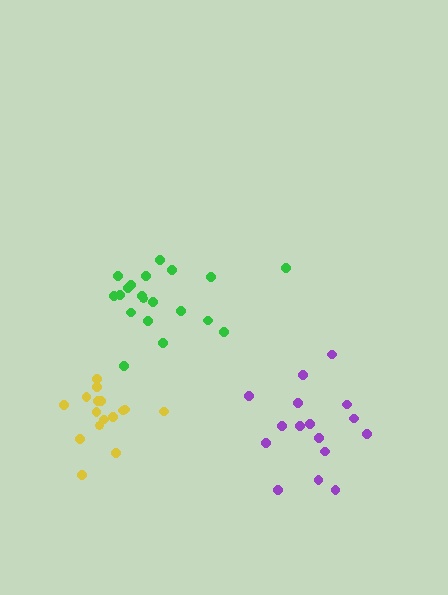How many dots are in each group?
Group 1: 16 dots, Group 2: 20 dots, Group 3: 16 dots (52 total).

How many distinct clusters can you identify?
There are 3 distinct clusters.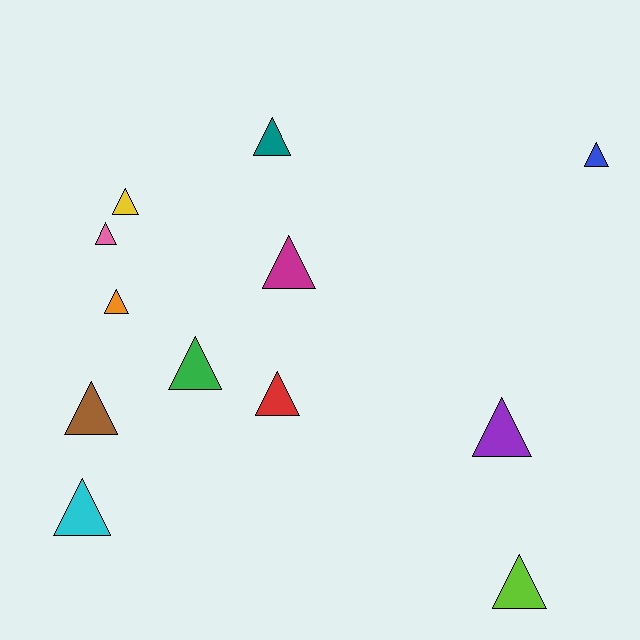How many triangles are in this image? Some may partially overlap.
There are 12 triangles.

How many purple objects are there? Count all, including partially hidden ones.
There is 1 purple object.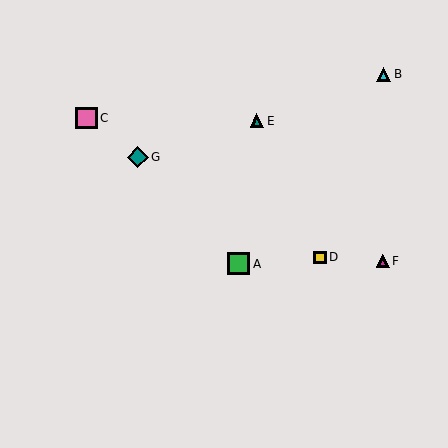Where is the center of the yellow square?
The center of the yellow square is at (320, 257).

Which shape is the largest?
The green square (labeled A) is the largest.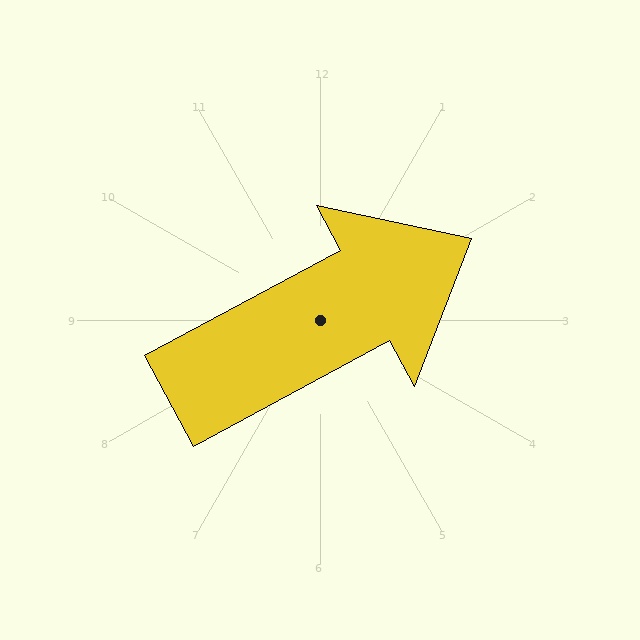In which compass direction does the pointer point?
Northeast.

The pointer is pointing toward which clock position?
Roughly 2 o'clock.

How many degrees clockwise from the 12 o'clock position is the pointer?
Approximately 62 degrees.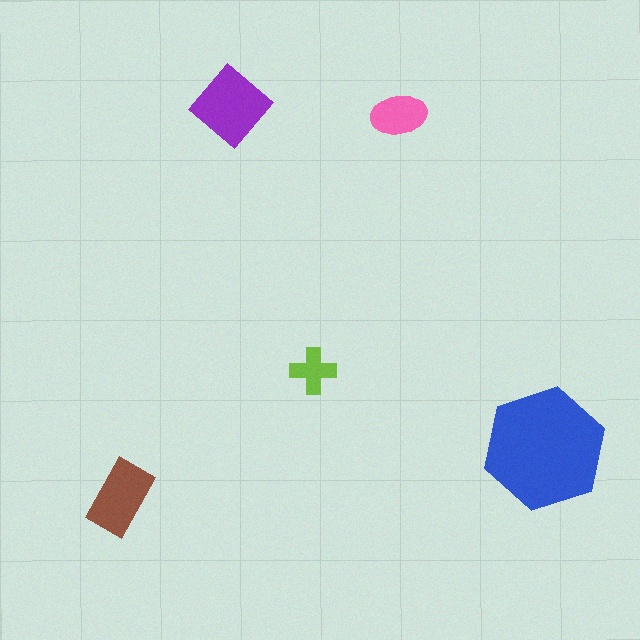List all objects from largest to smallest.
The blue hexagon, the purple diamond, the brown rectangle, the pink ellipse, the lime cross.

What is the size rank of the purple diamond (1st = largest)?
2nd.